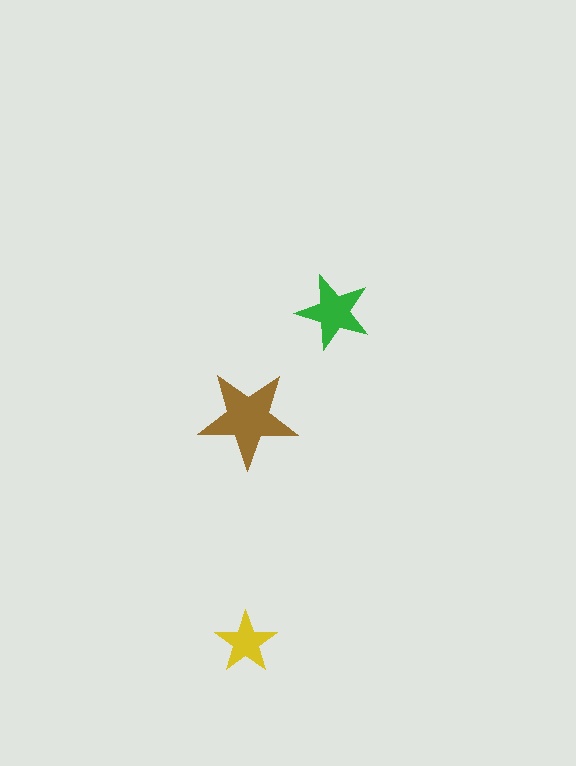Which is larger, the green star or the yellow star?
The green one.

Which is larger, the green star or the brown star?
The brown one.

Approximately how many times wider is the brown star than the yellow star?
About 1.5 times wider.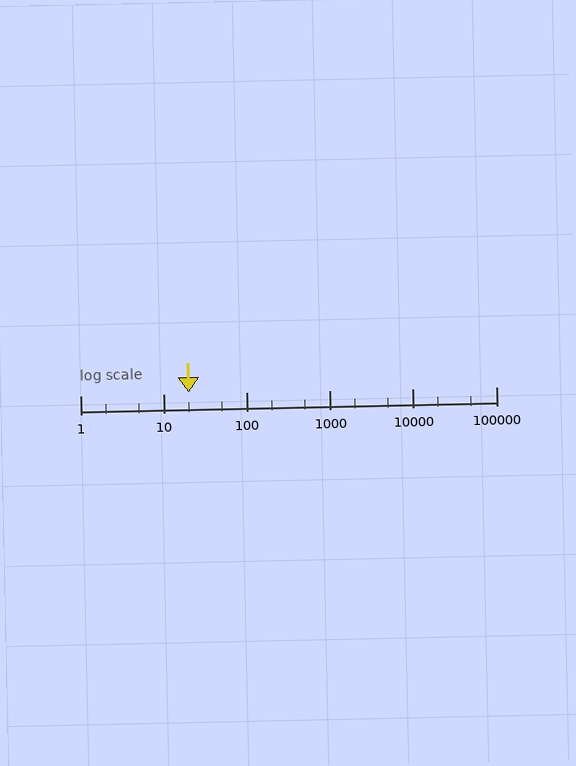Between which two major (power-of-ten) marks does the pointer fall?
The pointer is between 10 and 100.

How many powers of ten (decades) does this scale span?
The scale spans 5 decades, from 1 to 100000.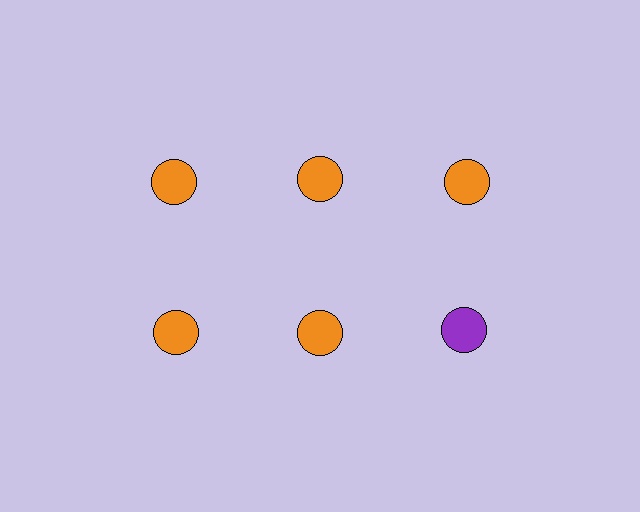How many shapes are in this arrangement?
There are 6 shapes arranged in a grid pattern.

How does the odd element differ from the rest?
It has a different color: purple instead of orange.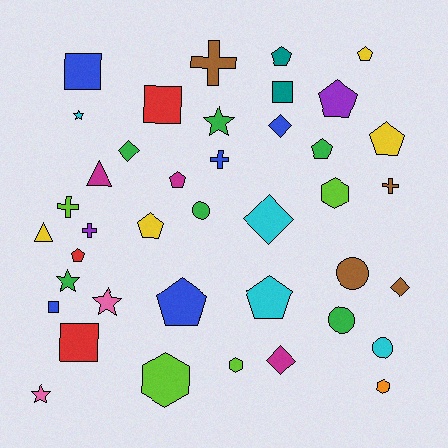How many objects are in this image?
There are 40 objects.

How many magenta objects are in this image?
There are 3 magenta objects.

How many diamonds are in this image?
There are 5 diamonds.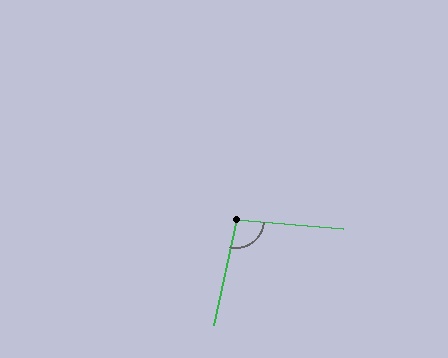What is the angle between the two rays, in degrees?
Approximately 97 degrees.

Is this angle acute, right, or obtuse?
It is obtuse.